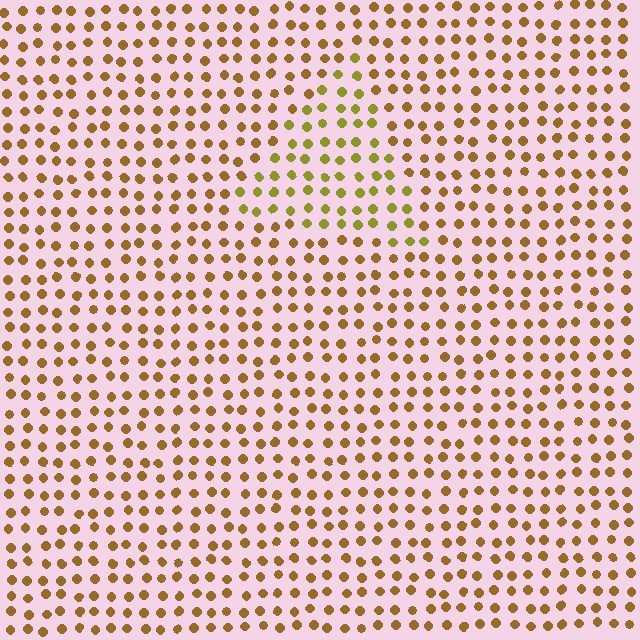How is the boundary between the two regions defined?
The boundary is defined purely by a slight shift in hue (about 29 degrees). Spacing, size, and orientation are identical on both sides.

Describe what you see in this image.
The image is filled with small brown elements in a uniform arrangement. A triangle-shaped region is visible where the elements are tinted to a slightly different hue, forming a subtle color boundary.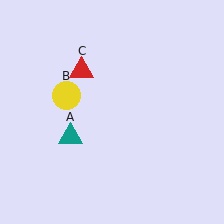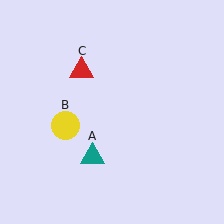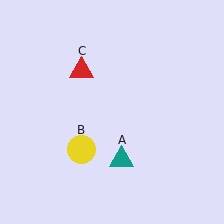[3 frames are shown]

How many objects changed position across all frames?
2 objects changed position: teal triangle (object A), yellow circle (object B).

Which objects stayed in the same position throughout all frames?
Red triangle (object C) remained stationary.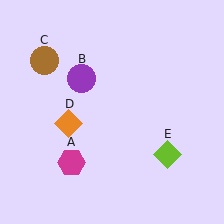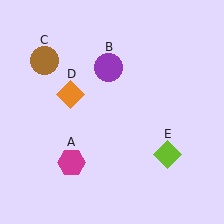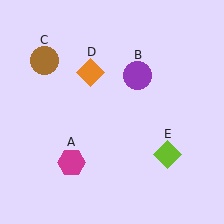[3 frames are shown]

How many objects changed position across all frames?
2 objects changed position: purple circle (object B), orange diamond (object D).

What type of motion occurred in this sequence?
The purple circle (object B), orange diamond (object D) rotated clockwise around the center of the scene.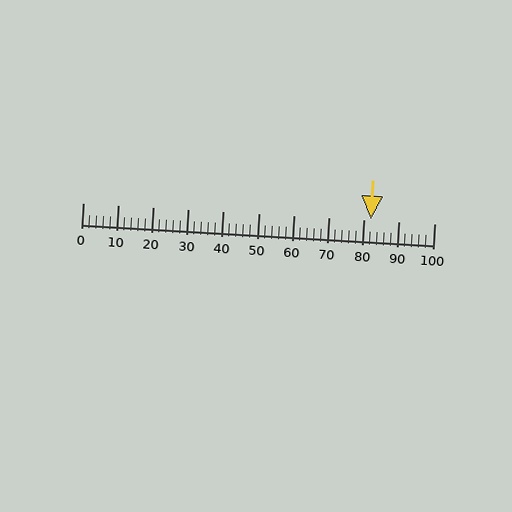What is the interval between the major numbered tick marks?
The major tick marks are spaced 10 units apart.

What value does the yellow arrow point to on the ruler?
The yellow arrow points to approximately 82.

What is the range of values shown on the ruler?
The ruler shows values from 0 to 100.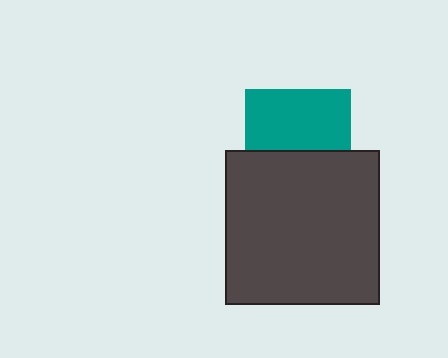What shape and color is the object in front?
The object in front is a dark gray square.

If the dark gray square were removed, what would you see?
You would see the complete teal square.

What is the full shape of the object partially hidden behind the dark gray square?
The partially hidden object is a teal square.